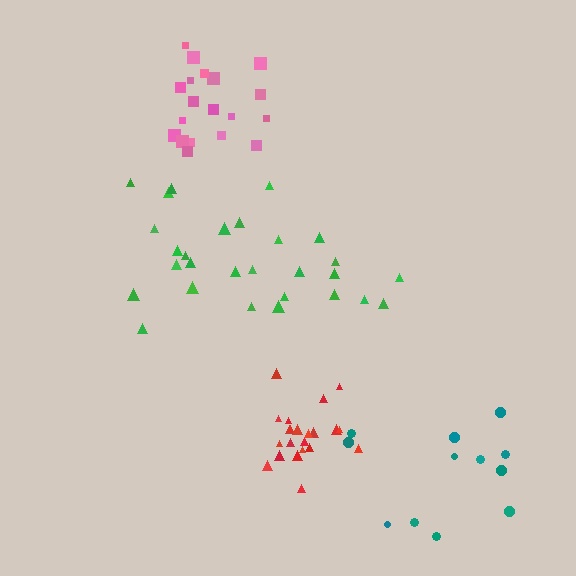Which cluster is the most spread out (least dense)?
Teal.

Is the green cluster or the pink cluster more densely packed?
Pink.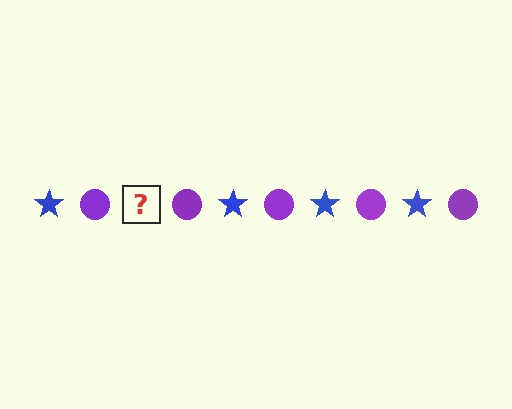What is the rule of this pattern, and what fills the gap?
The rule is that the pattern alternates between blue star and purple circle. The gap should be filled with a blue star.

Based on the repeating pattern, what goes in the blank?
The blank should be a blue star.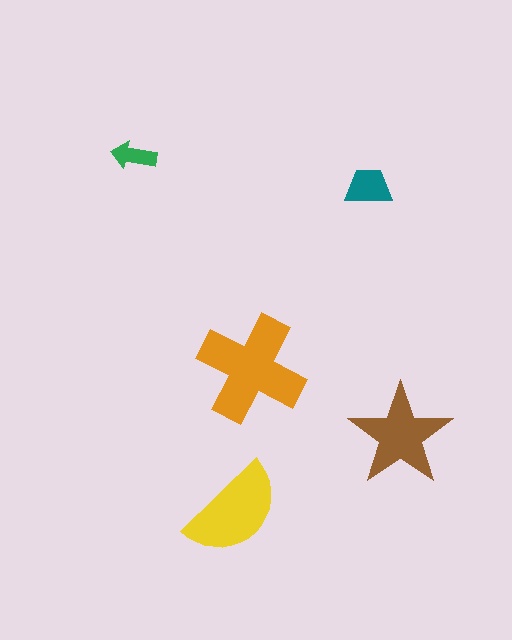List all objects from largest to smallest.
The orange cross, the yellow semicircle, the brown star, the teal trapezoid, the green arrow.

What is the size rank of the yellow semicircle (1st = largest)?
2nd.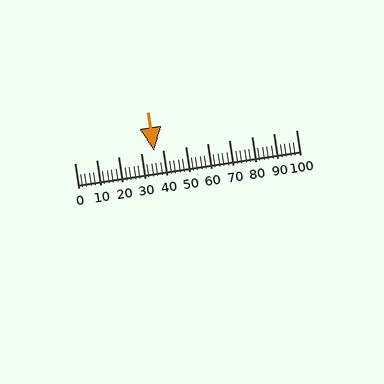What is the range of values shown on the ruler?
The ruler shows values from 0 to 100.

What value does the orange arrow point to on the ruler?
The orange arrow points to approximately 36.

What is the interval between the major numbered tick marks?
The major tick marks are spaced 10 units apart.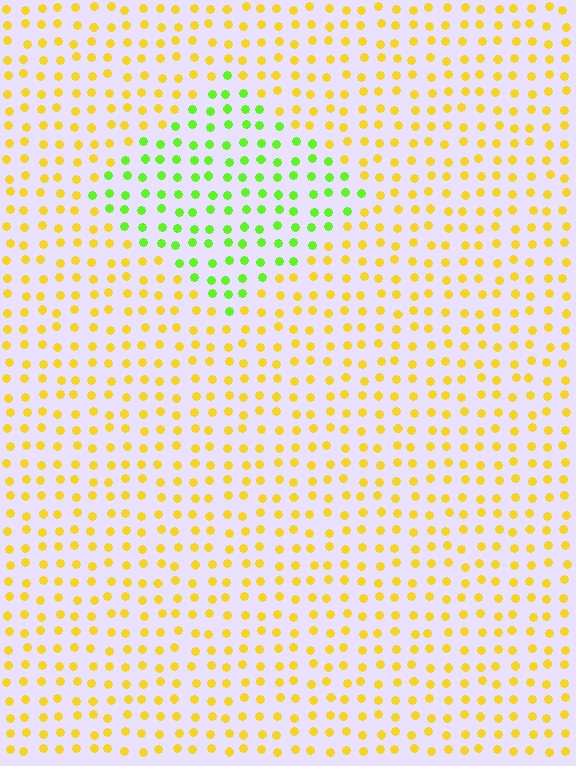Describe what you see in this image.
The image is filled with small yellow elements in a uniform arrangement. A diamond-shaped region is visible where the elements are tinted to a slightly different hue, forming a subtle color boundary.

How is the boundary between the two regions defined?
The boundary is defined purely by a slight shift in hue (about 52 degrees). Spacing, size, and orientation are identical on both sides.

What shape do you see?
I see a diamond.